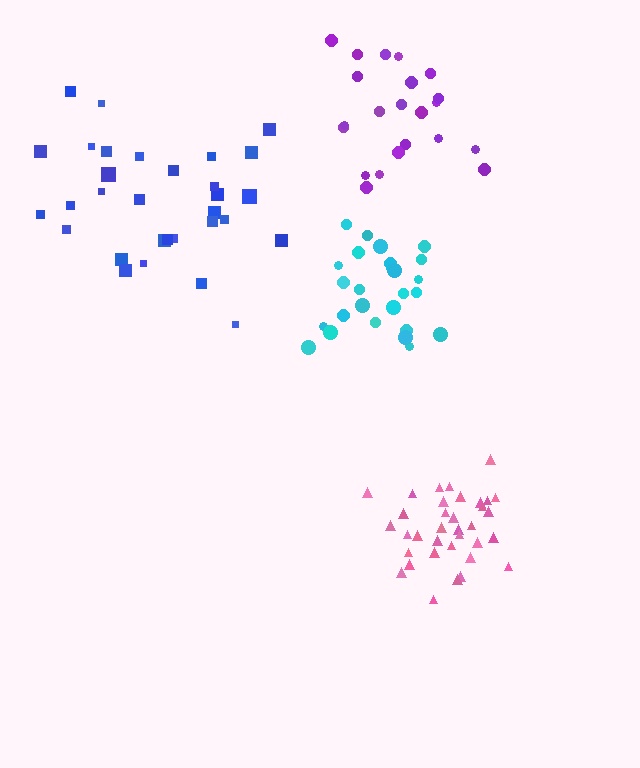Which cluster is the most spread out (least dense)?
Blue.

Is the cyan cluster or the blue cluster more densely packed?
Cyan.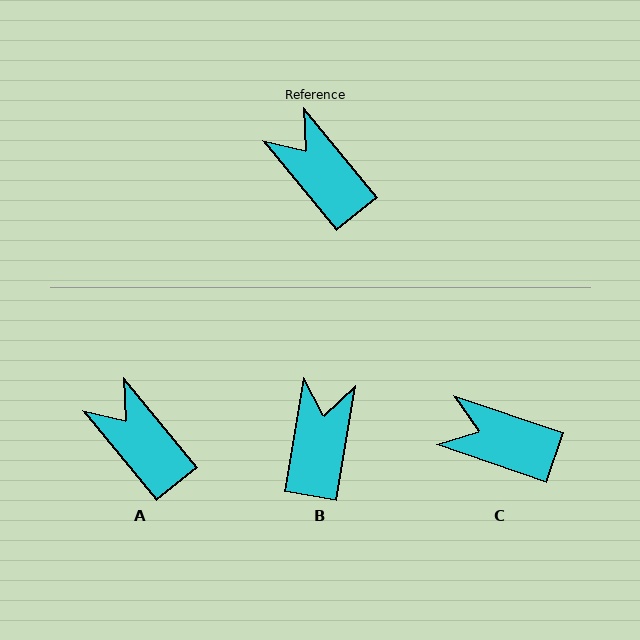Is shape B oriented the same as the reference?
No, it is off by about 49 degrees.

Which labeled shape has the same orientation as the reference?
A.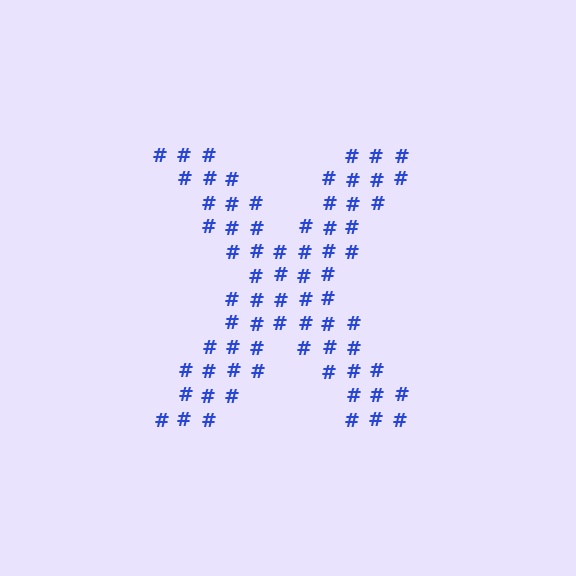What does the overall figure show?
The overall figure shows the letter X.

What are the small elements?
The small elements are hash symbols.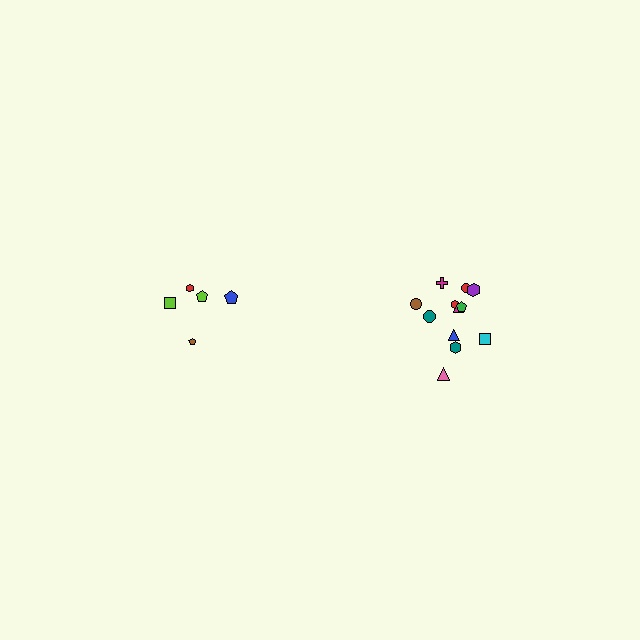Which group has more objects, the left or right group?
The right group.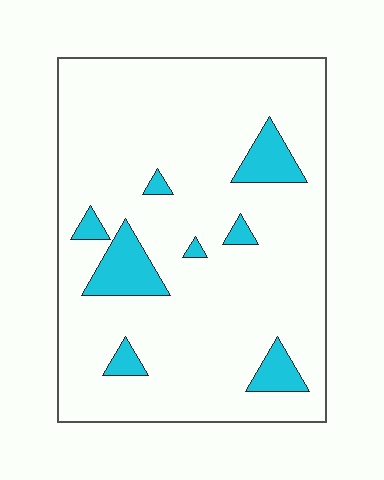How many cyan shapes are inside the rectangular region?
8.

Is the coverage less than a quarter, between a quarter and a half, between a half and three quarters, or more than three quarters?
Less than a quarter.